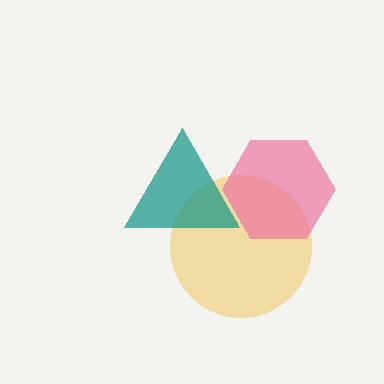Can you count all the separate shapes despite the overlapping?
Yes, there are 3 separate shapes.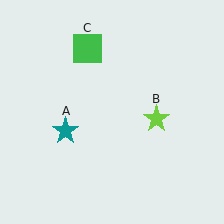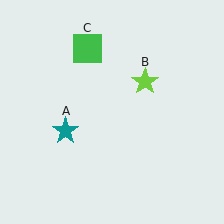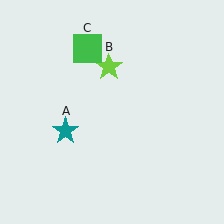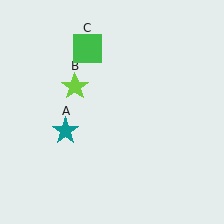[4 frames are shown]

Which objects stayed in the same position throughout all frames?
Teal star (object A) and green square (object C) remained stationary.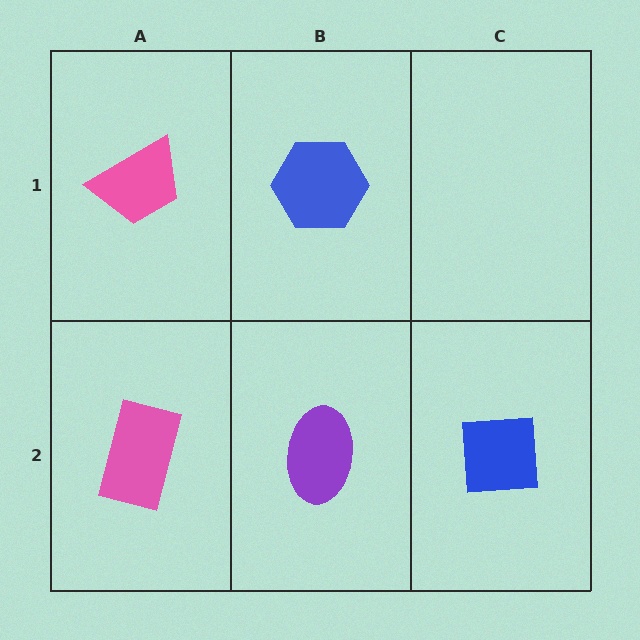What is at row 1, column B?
A blue hexagon.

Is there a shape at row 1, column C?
No, that cell is empty.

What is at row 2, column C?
A blue square.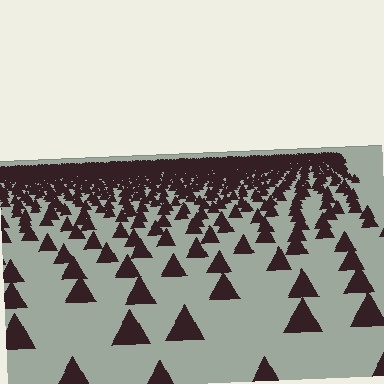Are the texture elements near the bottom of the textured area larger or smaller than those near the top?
Larger. Near the bottom, elements are closer to the viewer and appear at a bigger on-screen size.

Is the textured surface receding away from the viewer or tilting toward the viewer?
The surface is receding away from the viewer. Texture elements get smaller and denser toward the top.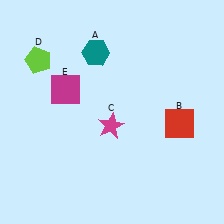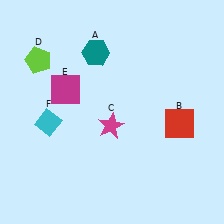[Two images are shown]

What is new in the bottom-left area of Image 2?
A cyan diamond (F) was added in the bottom-left area of Image 2.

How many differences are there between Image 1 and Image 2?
There is 1 difference between the two images.